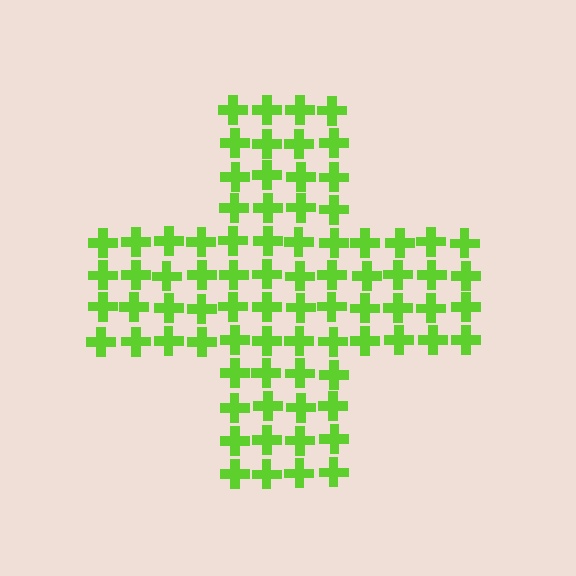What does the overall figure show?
The overall figure shows a cross.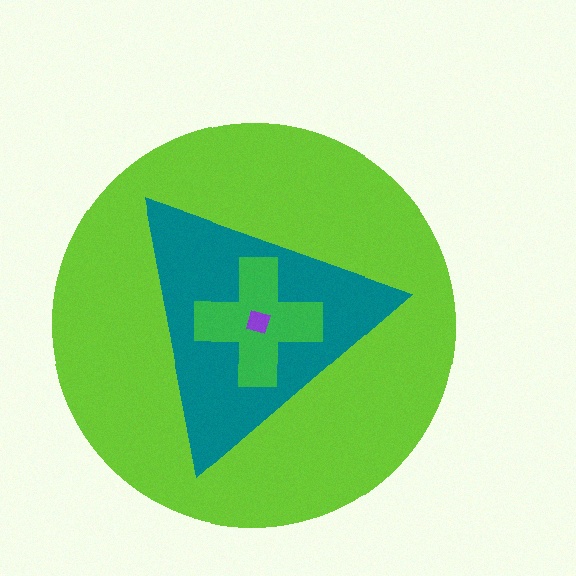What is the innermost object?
The purple square.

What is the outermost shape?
The lime circle.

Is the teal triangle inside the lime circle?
Yes.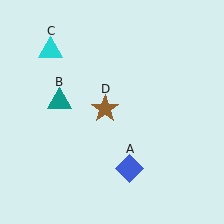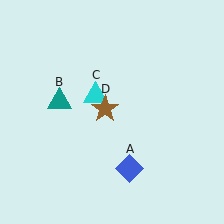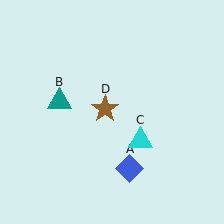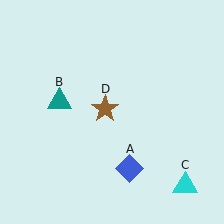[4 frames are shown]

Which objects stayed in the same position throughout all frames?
Blue diamond (object A) and teal triangle (object B) and brown star (object D) remained stationary.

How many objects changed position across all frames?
1 object changed position: cyan triangle (object C).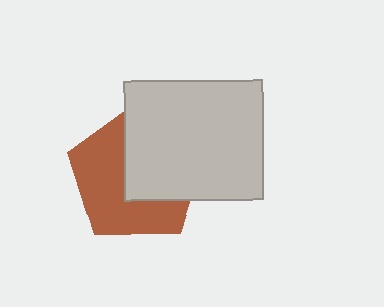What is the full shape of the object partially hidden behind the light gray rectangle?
The partially hidden object is a brown pentagon.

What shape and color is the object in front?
The object in front is a light gray rectangle.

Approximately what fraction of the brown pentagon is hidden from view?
Roughly 48% of the brown pentagon is hidden behind the light gray rectangle.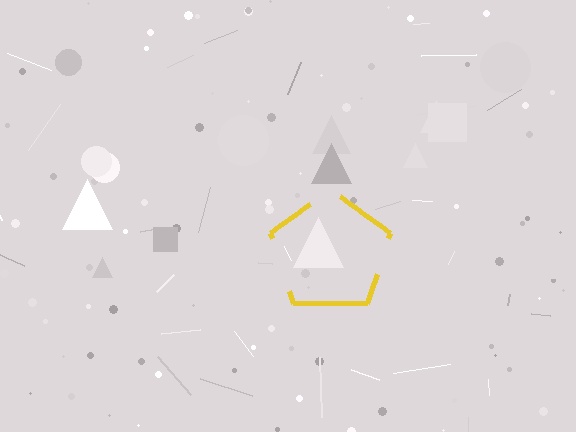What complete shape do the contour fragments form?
The contour fragments form a pentagon.